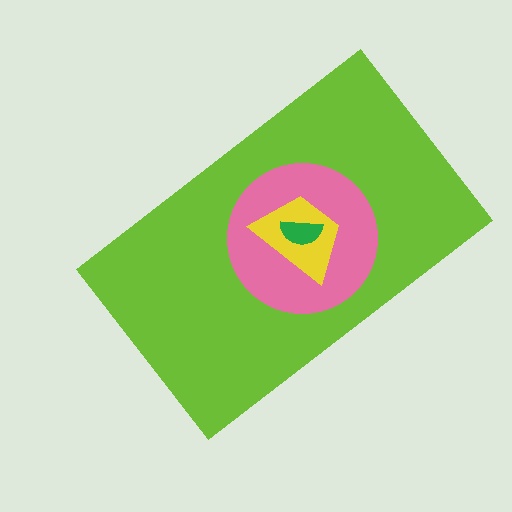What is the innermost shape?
The green semicircle.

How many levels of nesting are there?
4.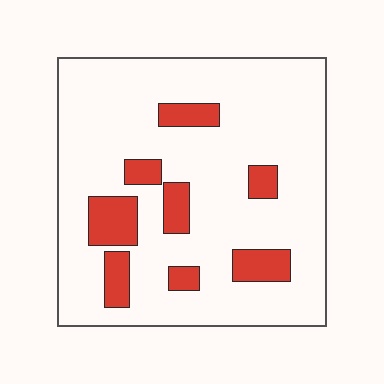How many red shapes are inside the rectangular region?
8.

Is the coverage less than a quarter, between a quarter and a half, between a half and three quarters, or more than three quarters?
Less than a quarter.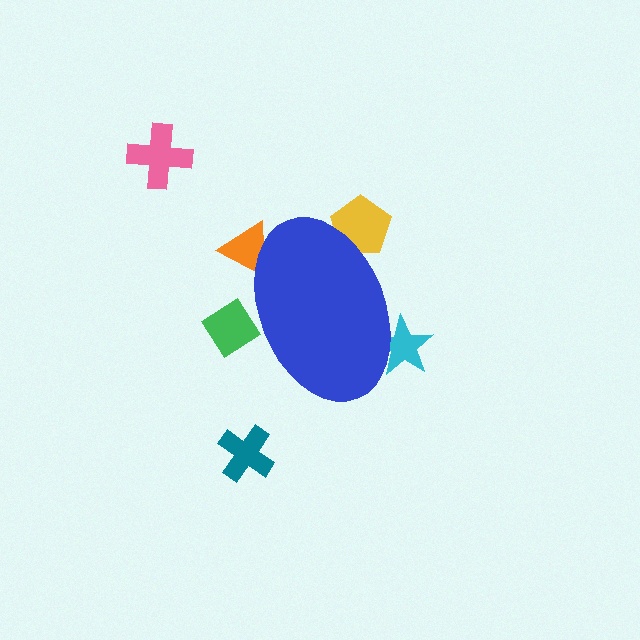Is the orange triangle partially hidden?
Yes, the orange triangle is partially hidden behind the blue ellipse.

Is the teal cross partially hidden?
No, the teal cross is fully visible.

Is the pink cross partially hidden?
No, the pink cross is fully visible.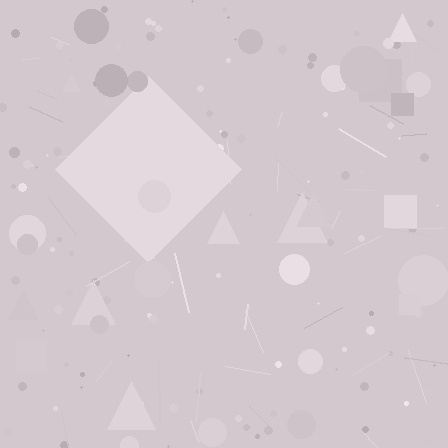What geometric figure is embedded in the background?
A diamond is embedded in the background.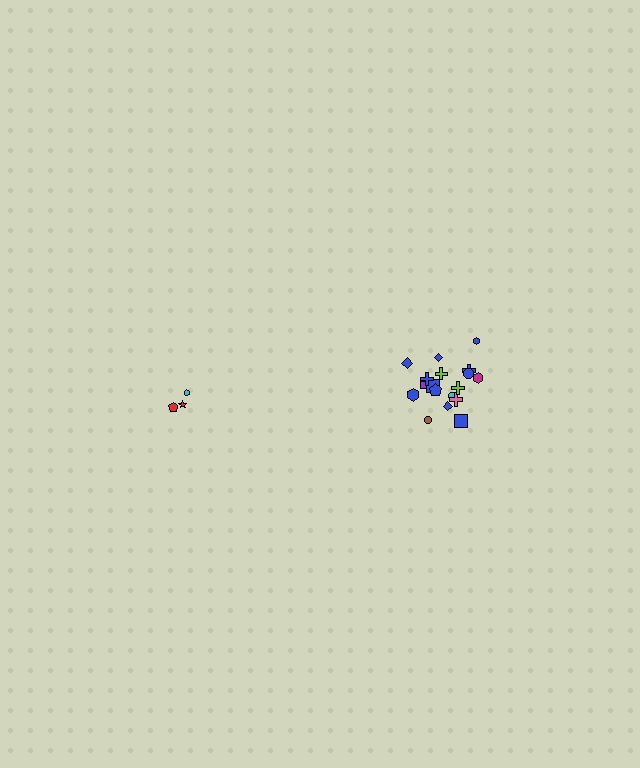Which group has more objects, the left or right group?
The right group.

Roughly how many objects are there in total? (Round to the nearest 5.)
Roughly 20 objects in total.